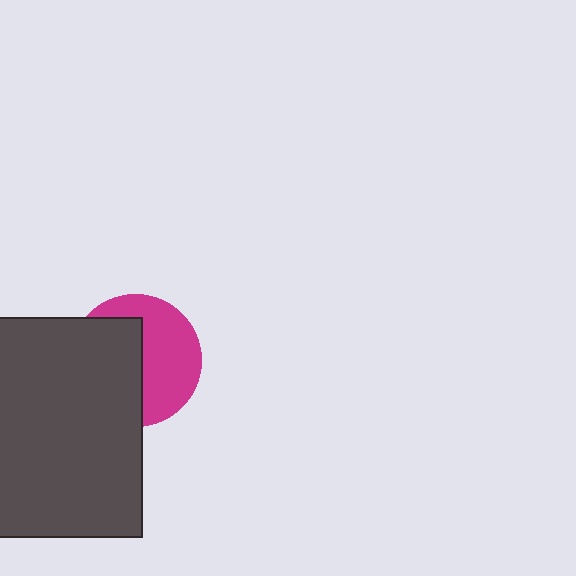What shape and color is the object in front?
The object in front is a dark gray rectangle.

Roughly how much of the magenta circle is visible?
About half of it is visible (roughly 50%).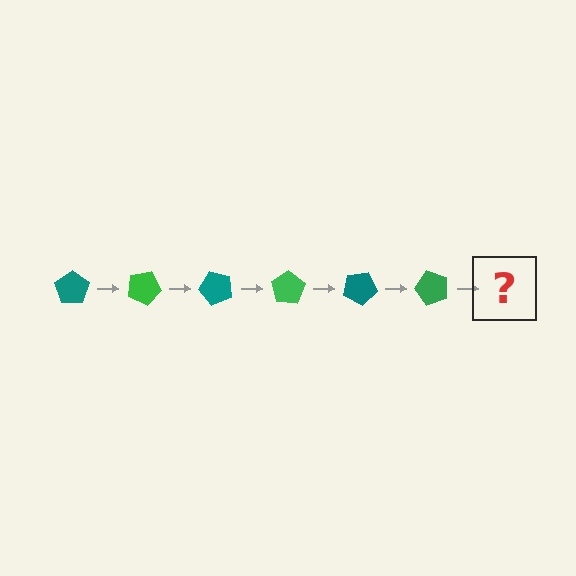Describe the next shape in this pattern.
It should be a teal pentagon, rotated 150 degrees from the start.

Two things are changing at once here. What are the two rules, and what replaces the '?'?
The two rules are that it rotates 25 degrees each step and the color cycles through teal and green. The '?' should be a teal pentagon, rotated 150 degrees from the start.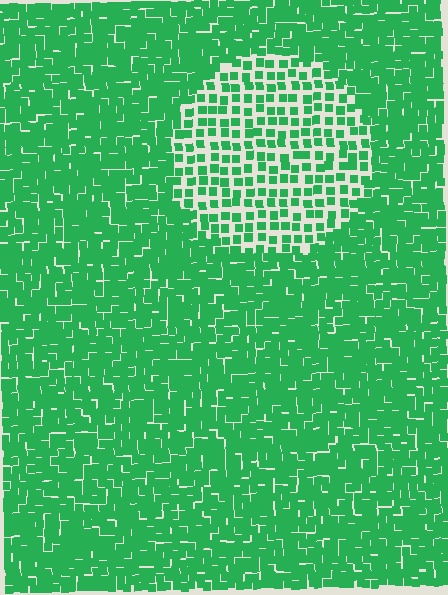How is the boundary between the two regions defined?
The boundary is defined by a change in element density (approximately 2.1x ratio). All elements are the same color, size, and shape.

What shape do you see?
I see a circle.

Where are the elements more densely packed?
The elements are more densely packed outside the circle boundary.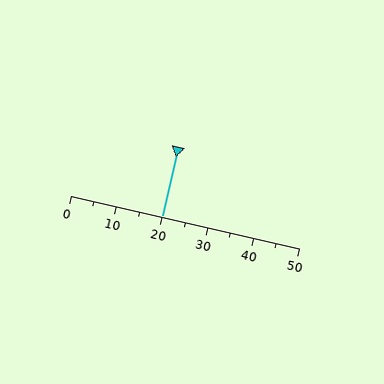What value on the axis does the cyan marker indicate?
The marker indicates approximately 20.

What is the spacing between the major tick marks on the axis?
The major ticks are spaced 10 apart.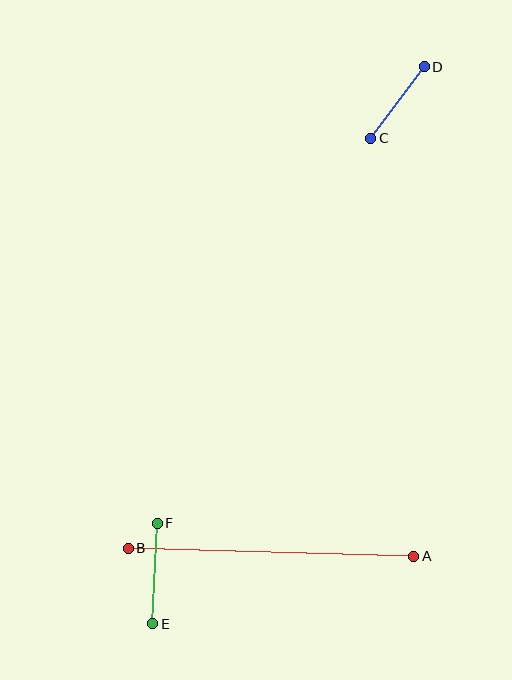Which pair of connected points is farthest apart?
Points A and B are farthest apart.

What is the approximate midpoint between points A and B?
The midpoint is at approximately (271, 552) pixels.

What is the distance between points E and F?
The distance is approximately 101 pixels.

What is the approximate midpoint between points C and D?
The midpoint is at approximately (398, 102) pixels.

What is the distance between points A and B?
The distance is approximately 285 pixels.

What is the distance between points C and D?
The distance is approximately 89 pixels.